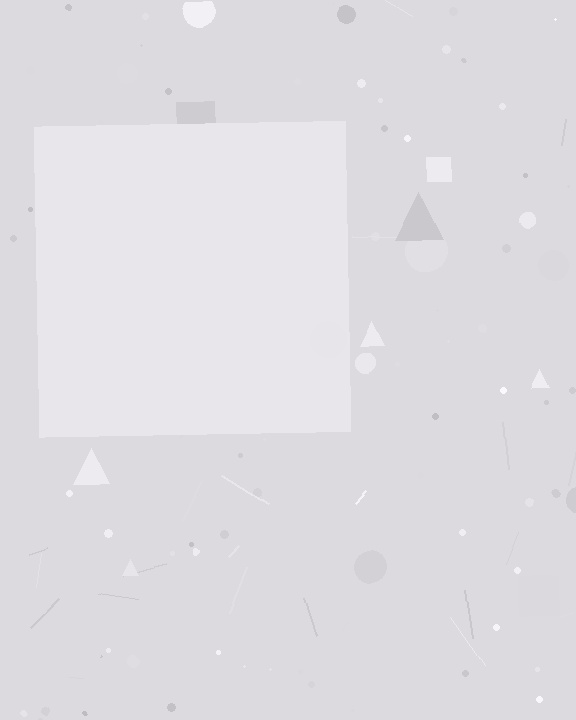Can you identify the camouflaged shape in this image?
The camouflaged shape is a square.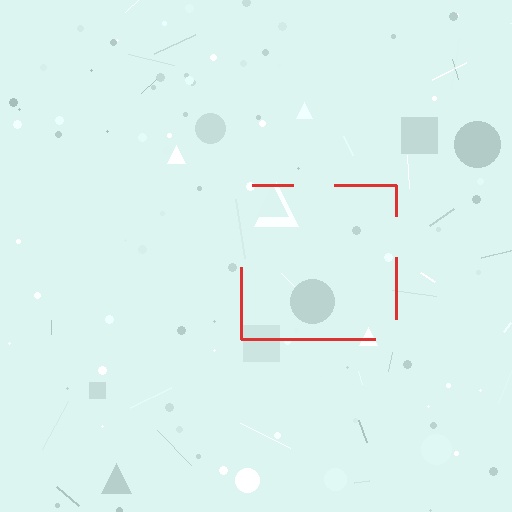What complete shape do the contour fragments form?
The contour fragments form a square.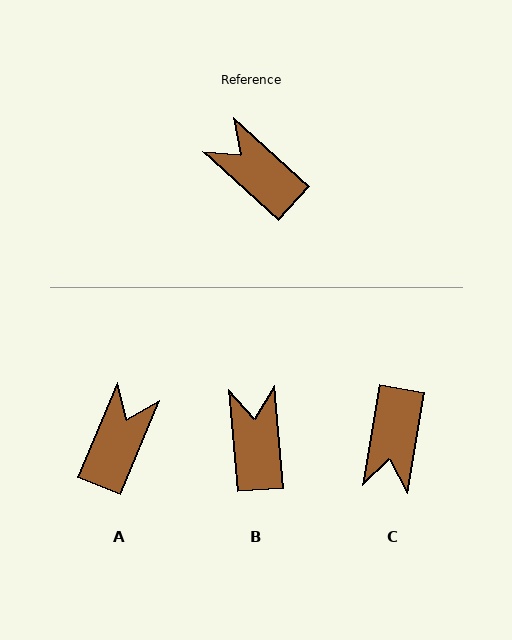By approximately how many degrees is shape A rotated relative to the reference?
Approximately 70 degrees clockwise.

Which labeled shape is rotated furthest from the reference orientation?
C, about 123 degrees away.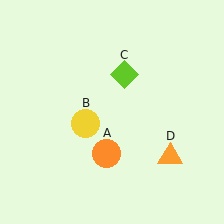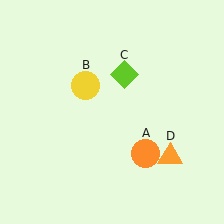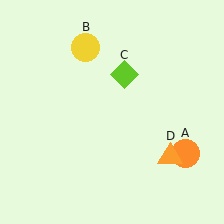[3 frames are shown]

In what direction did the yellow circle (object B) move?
The yellow circle (object B) moved up.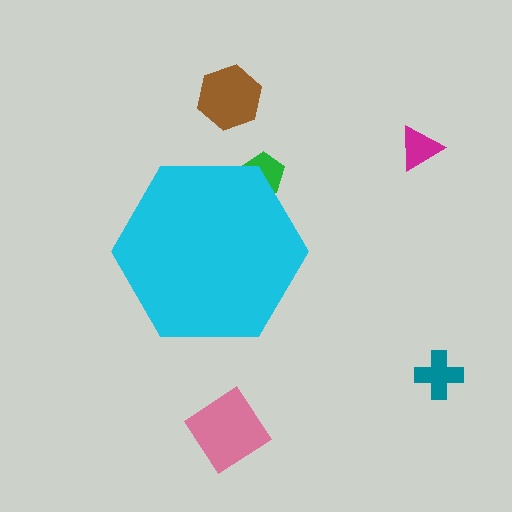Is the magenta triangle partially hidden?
No, the magenta triangle is fully visible.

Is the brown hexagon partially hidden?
No, the brown hexagon is fully visible.